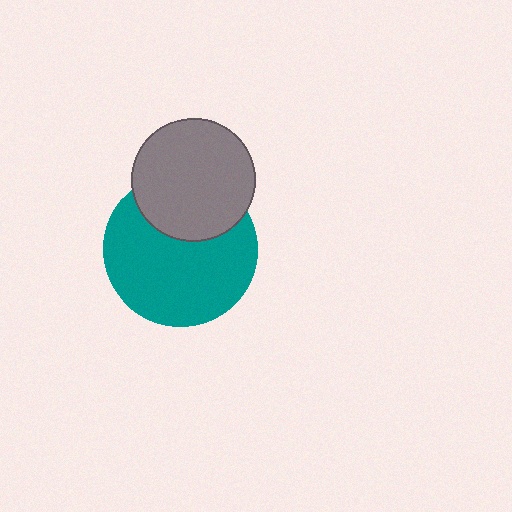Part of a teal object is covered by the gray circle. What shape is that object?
It is a circle.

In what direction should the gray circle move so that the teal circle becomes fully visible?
The gray circle should move up. That is the shortest direction to clear the overlap and leave the teal circle fully visible.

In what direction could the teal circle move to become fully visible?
The teal circle could move down. That would shift it out from behind the gray circle entirely.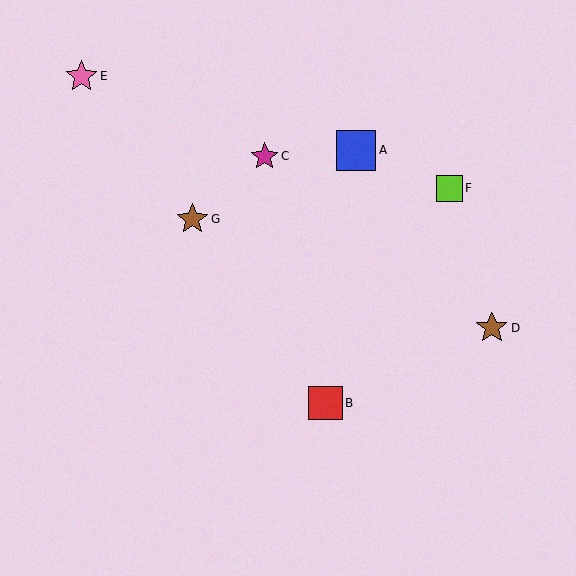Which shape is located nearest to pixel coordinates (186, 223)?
The brown star (labeled G) at (192, 219) is nearest to that location.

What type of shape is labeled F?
Shape F is a lime square.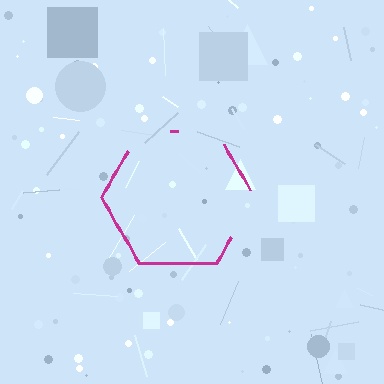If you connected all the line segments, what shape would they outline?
They would outline a hexagon.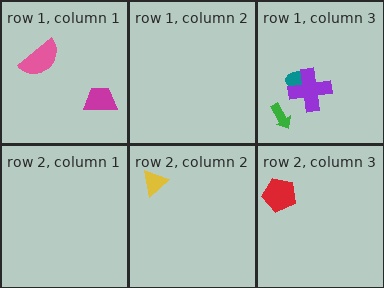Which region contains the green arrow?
The row 1, column 3 region.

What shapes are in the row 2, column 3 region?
The red pentagon.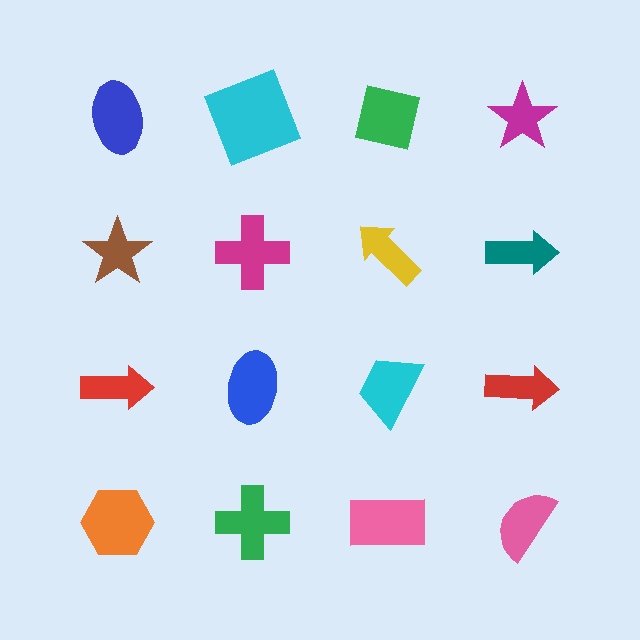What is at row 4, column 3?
A pink rectangle.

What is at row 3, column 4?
A red arrow.